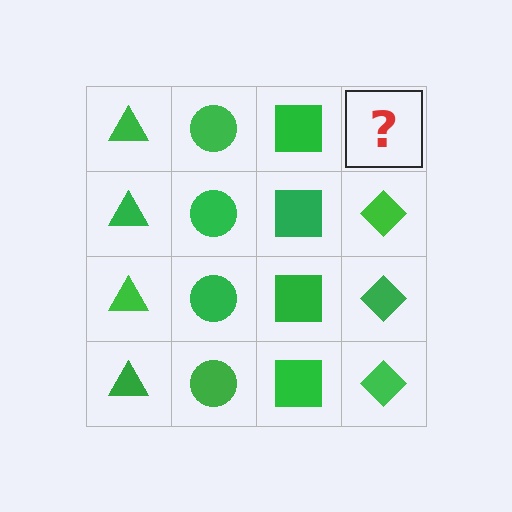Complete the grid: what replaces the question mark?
The question mark should be replaced with a green diamond.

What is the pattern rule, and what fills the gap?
The rule is that each column has a consistent shape. The gap should be filled with a green diamond.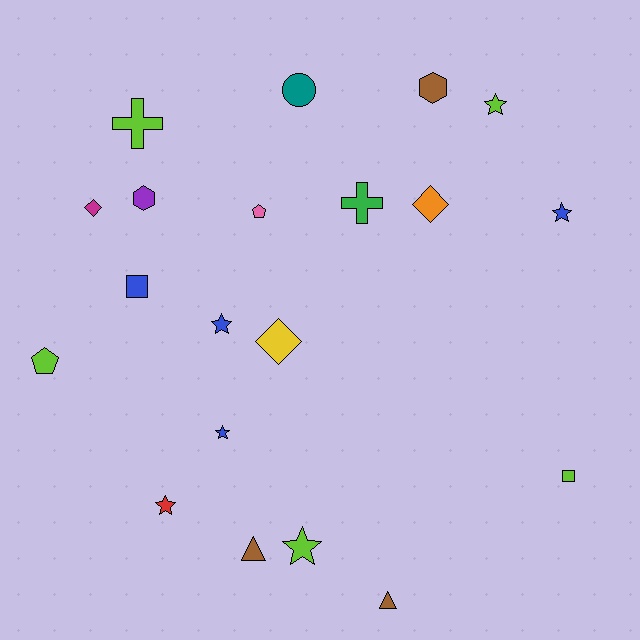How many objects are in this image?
There are 20 objects.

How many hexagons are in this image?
There are 2 hexagons.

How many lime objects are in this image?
There are 5 lime objects.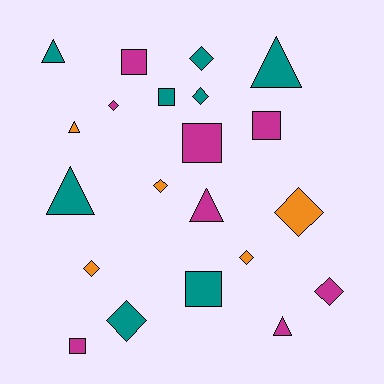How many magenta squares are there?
There are 4 magenta squares.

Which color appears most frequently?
Magenta, with 8 objects.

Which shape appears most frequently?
Diamond, with 9 objects.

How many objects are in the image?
There are 21 objects.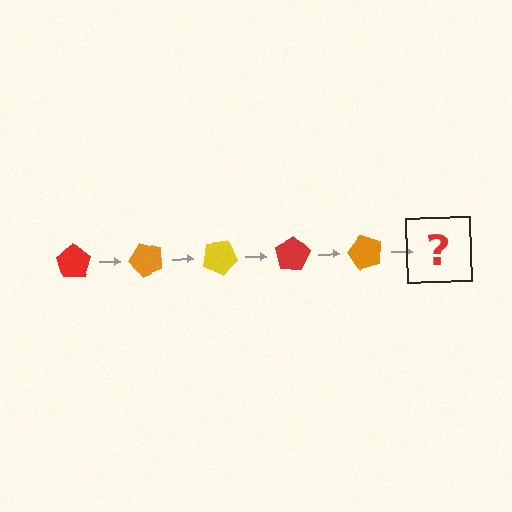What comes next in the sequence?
The next element should be a yellow pentagon, rotated 250 degrees from the start.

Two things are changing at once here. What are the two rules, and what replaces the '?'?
The two rules are that it rotates 50 degrees each step and the color cycles through red, orange, and yellow. The '?' should be a yellow pentagon, rotated 250 degrees from the start.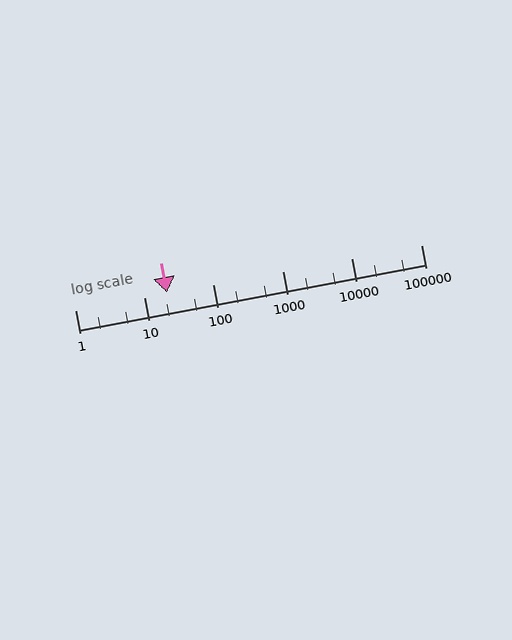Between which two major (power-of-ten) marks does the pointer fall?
The pointer is between 10 and 100.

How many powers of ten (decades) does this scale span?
The scale spans 5 decades, from 1 to 100000.